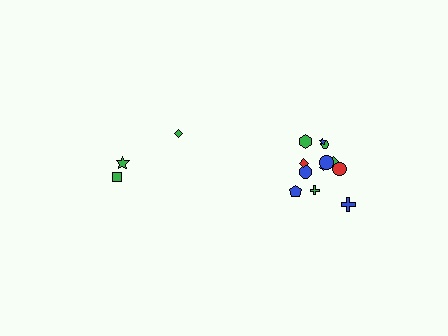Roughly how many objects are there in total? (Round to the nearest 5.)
Roughly 15 objects in total.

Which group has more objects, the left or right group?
The right group.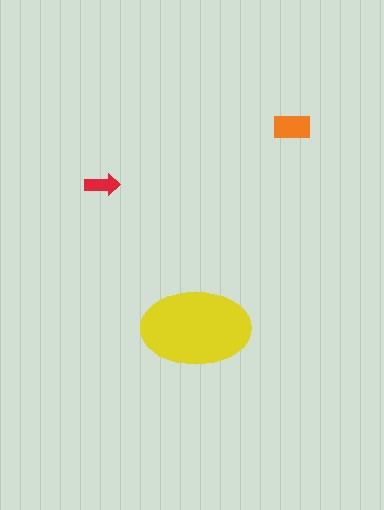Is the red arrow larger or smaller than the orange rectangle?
Smaller.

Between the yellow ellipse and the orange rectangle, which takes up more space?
The yellow ellipse.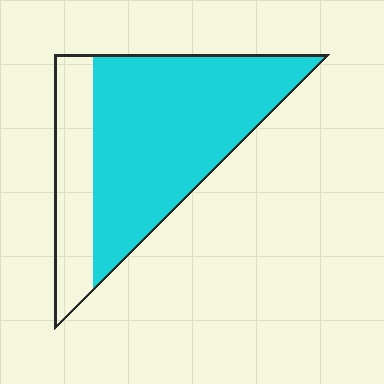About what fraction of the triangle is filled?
About three quarters (3/4).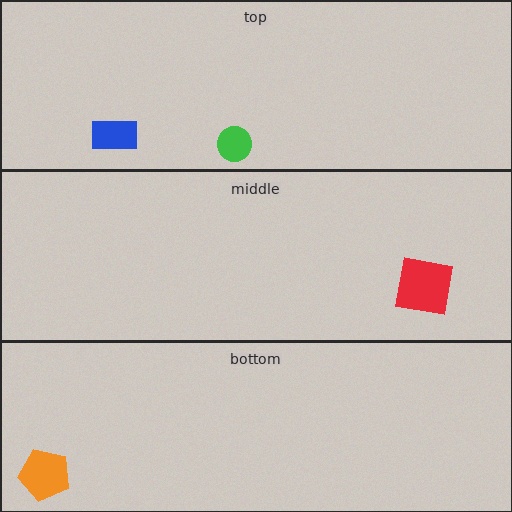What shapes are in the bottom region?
The orange pentagon.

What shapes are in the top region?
The blue rectangle, the green circle.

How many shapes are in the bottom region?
1.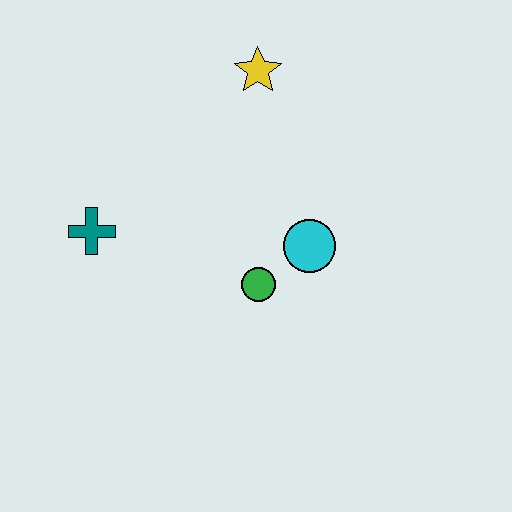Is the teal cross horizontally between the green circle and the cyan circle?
No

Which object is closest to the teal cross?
The green circle is closest to the teal cross.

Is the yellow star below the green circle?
No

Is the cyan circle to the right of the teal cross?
Yes